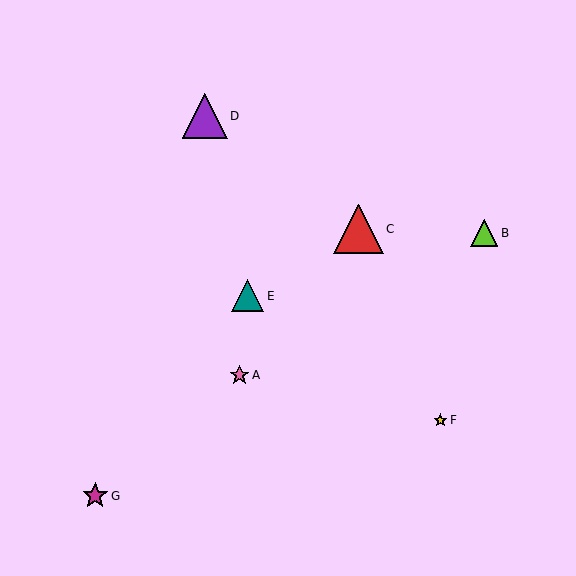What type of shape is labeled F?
Shape F is a yellow star.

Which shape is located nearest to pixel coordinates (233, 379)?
The pink star (labeled A) at (239, 375) is nearest to that location.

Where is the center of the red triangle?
The center of the red triangle is at (358, 229).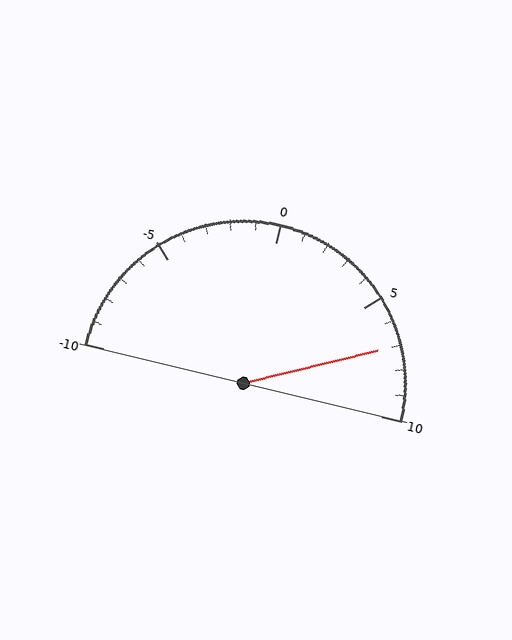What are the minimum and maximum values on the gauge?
The gauge ranges from -10 to 10.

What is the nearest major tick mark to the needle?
The nearest major tick mark is 5.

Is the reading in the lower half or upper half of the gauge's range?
The reading is in the upper half of the range (-10 to 10).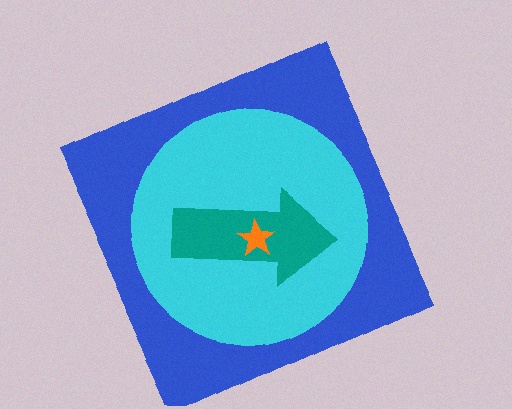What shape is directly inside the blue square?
The cyan circle.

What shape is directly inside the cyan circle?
The teal arrow.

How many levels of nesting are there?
4.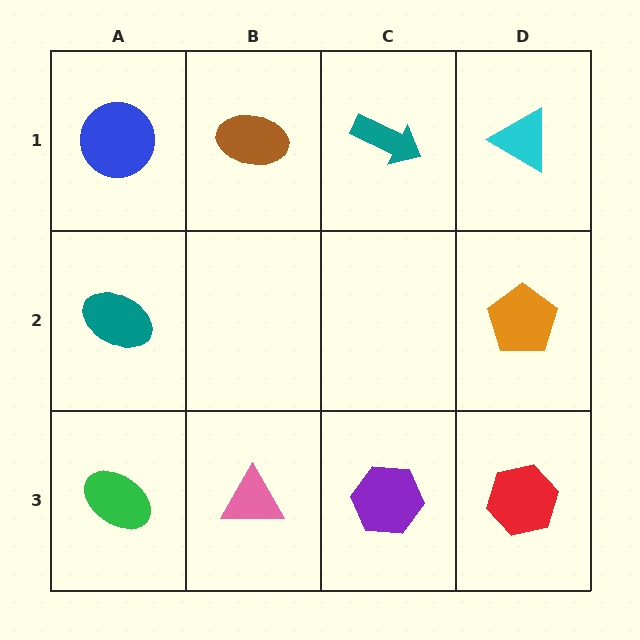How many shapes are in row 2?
2 shapes.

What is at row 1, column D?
A cyan triangle.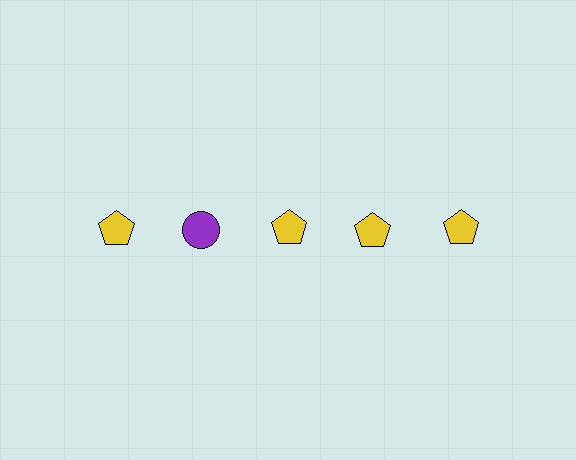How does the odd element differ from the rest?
It differs in both color (purple instead of yellow) and shape (circle instead of pentagon).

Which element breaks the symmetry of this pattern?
The purple circle in the top row, second from left column breaks the symmetry. All other shapes are yellow pentagons.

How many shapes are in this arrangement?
There are 5 shapes arranged in a grid pattern.